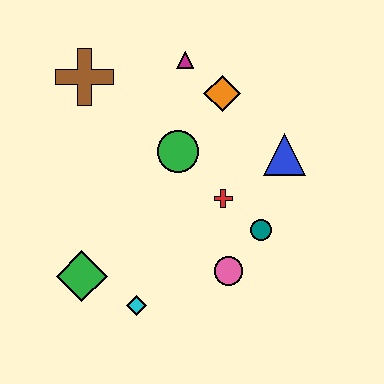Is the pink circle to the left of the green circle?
No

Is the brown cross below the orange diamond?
No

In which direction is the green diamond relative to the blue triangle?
The green diamond is to the left of the blue triangle.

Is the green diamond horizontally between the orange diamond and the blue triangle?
No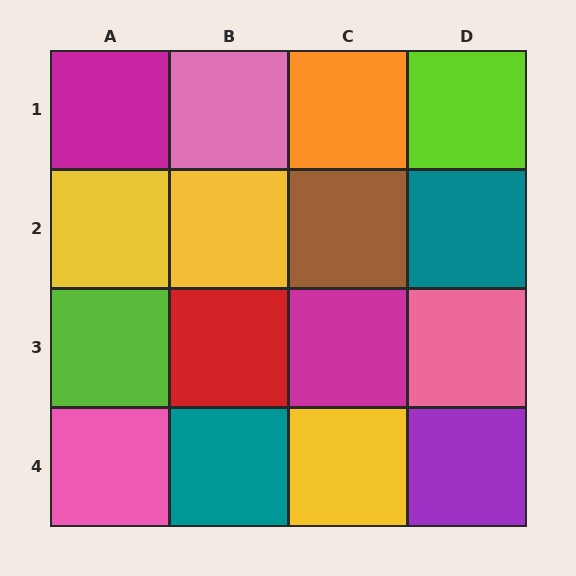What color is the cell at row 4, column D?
Purple.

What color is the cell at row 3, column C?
Magenta.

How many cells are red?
1 cell is red.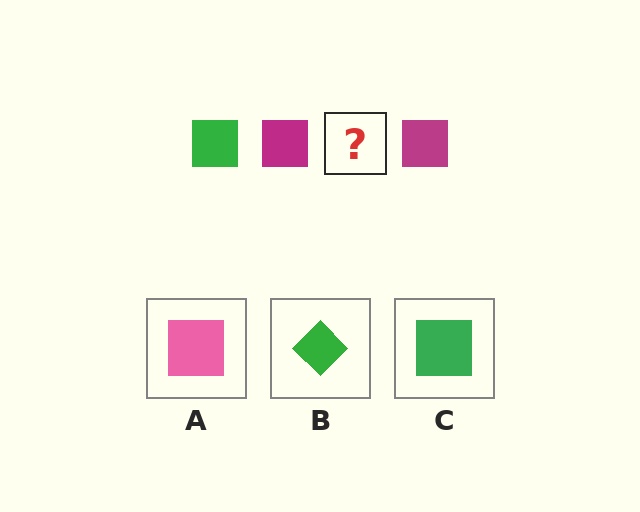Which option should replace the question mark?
Option C.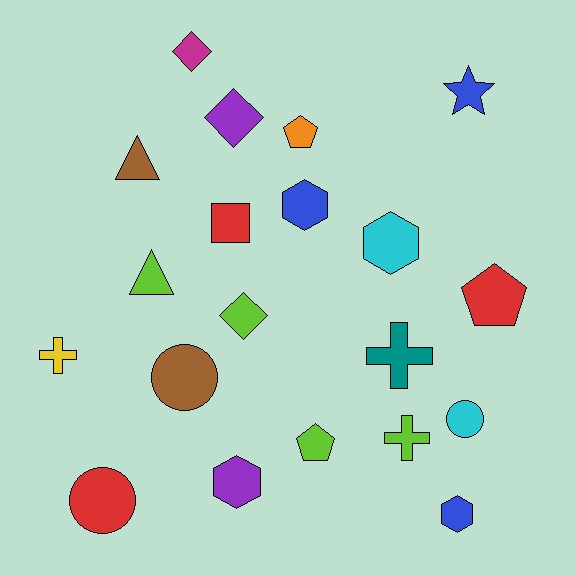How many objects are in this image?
There are 20 objects.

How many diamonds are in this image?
There are 3 diamonds.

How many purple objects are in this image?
There are 2 purple objects.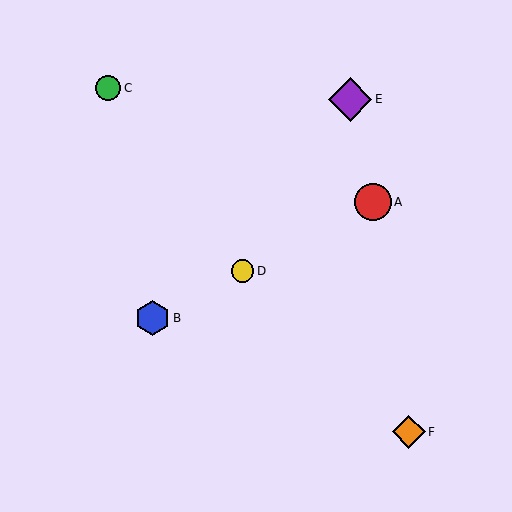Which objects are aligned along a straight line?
Objects A, B, D are aligned along a straight line.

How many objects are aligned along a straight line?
3 objects (A, B, D) are aligned along a straight line.